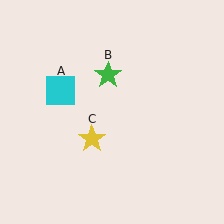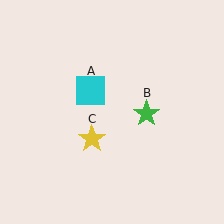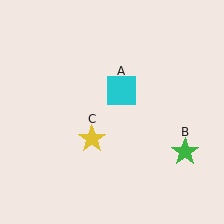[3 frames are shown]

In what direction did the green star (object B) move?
The green star (object B) moved down and to the right.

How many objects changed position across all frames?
2 objects changed position: cyan square (object A), green star (object B).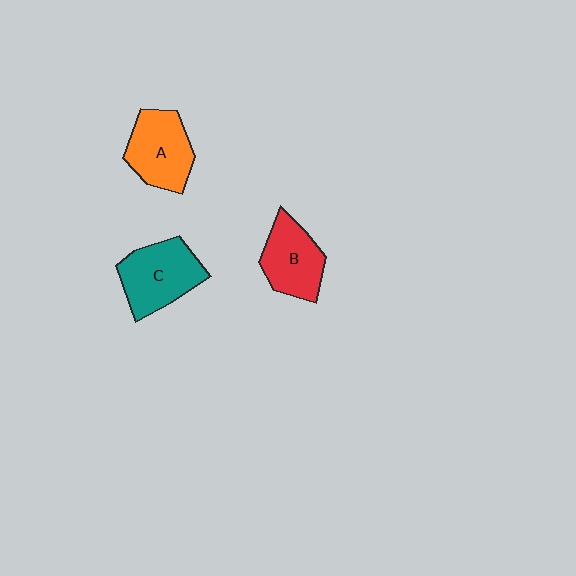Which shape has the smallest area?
Shape B (red).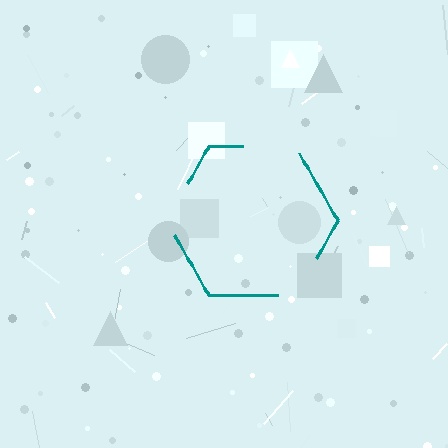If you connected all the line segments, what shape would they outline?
They would outline a hexagon.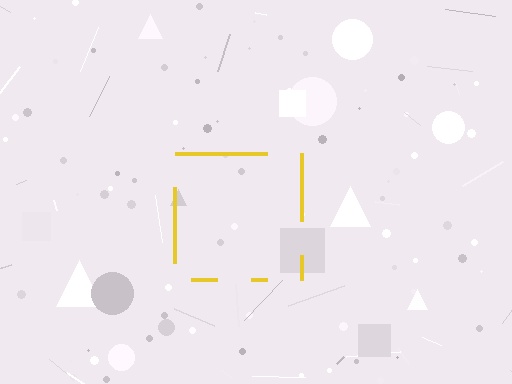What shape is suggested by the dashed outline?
The dashed outline suggests a square.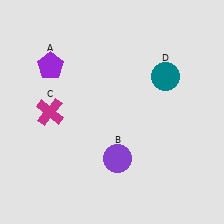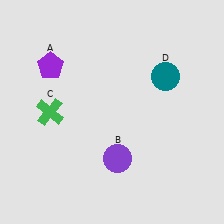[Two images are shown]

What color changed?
The cross (C) changed from magenta in Image 1 to green in Image 2.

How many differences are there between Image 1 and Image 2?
There is 1 difference between the two images.